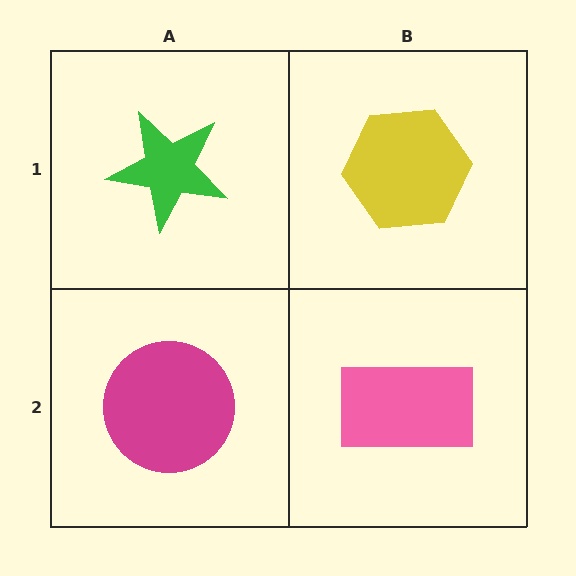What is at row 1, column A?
A green star.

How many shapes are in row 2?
2 shapes.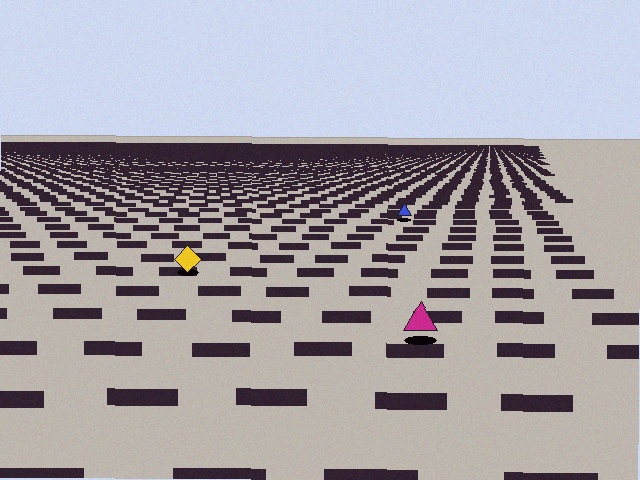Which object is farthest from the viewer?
The blue triangle is farthest from the viewer. It appears smaller and the ground texture around it is denser.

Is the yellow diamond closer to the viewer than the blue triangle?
Yes. The yellow diamond is closer — you can tell from the texture gradient: the ground texture is coarser near it.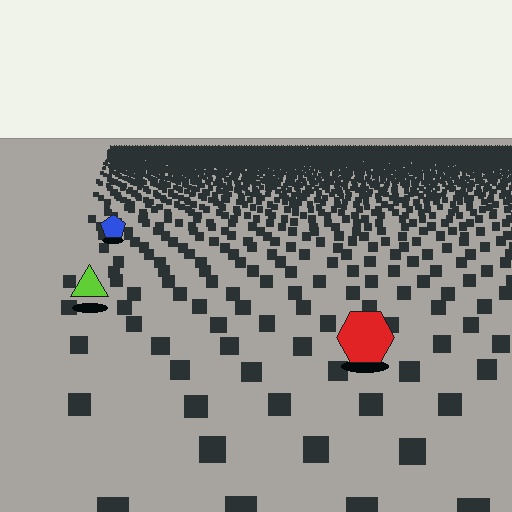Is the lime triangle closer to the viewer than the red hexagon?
No. The red hexagon is closer — you can tell from the texture gradient: the ground texture is coarser near it.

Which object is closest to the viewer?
The red hexagon is closest. The texture marks near it are larger and more spread out.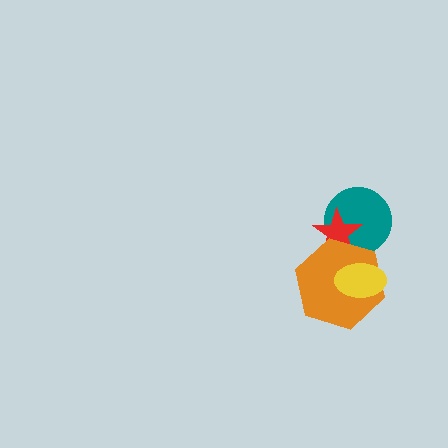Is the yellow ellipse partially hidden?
No, no other shape covers it.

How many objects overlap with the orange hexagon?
3 objects overlap with the orange hexagon.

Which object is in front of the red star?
The orange hexagon is in front of the red star.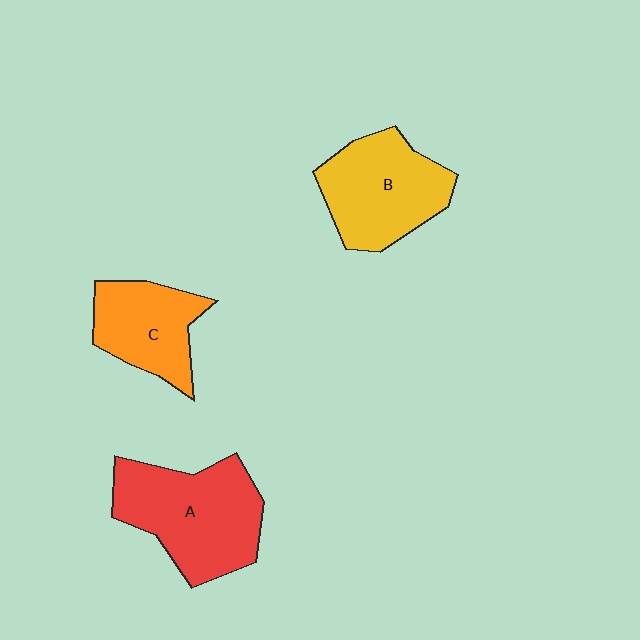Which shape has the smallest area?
Shape C (orange).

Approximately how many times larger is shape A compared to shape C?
Approximately 1.5 times.